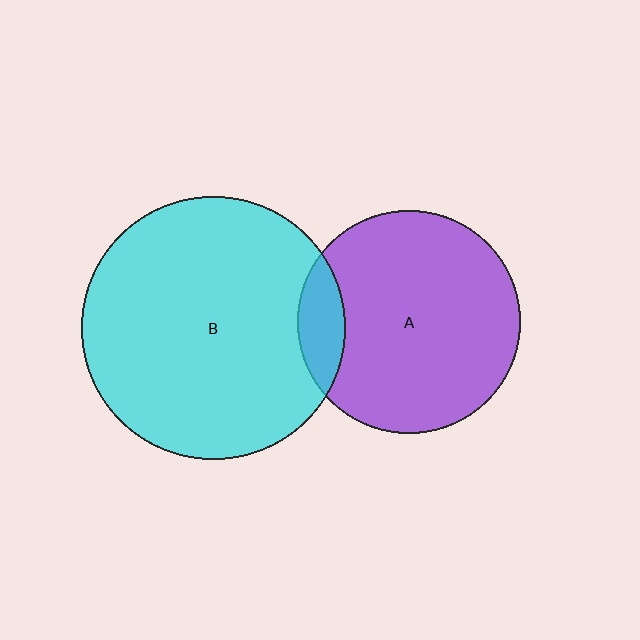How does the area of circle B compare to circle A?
Approximately 1.4 times.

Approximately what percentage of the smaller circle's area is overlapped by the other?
Approximately 10%.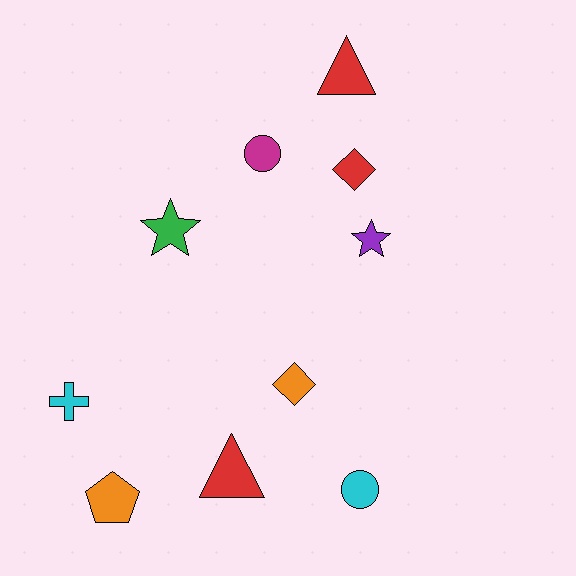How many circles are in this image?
There are 2 circles.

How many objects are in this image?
There are 10 objects.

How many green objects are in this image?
There is 1 green object.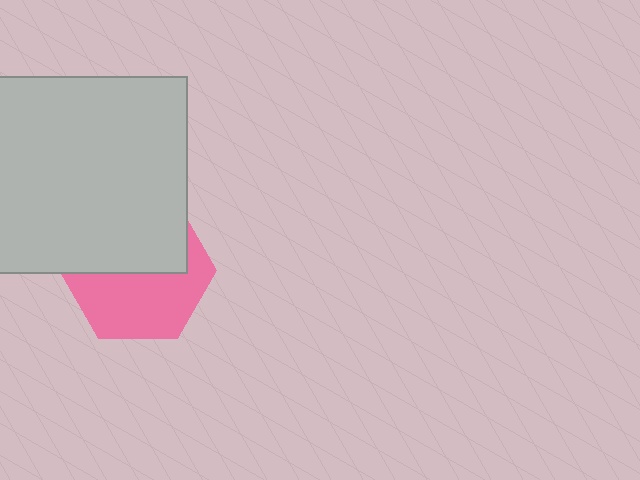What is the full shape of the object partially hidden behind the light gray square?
The partially hidden object is a pink hexagon.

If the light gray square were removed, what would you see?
You would see the complete pink hexagon.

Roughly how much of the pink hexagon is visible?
About half of it is visible (roughly 52%).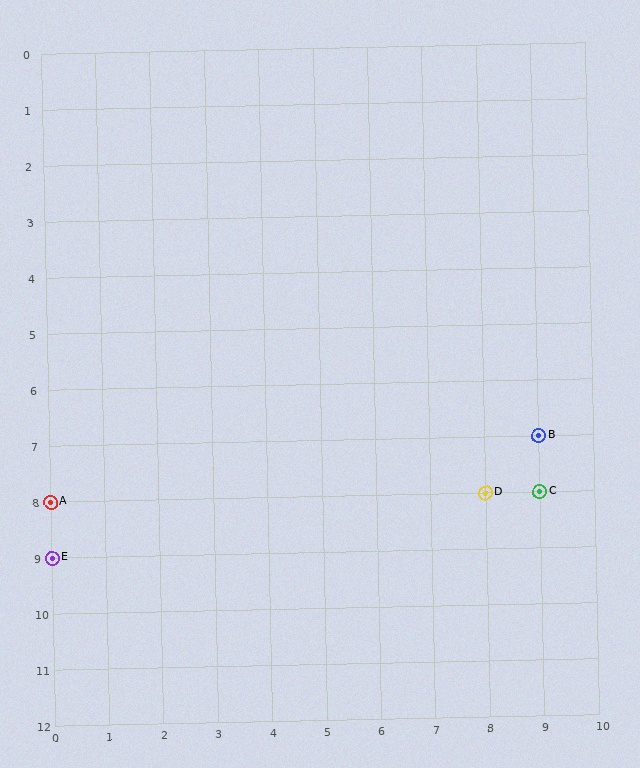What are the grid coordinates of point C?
Point C is at grid coordinates (9, 8).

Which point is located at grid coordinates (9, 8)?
Point C is at (9, 8).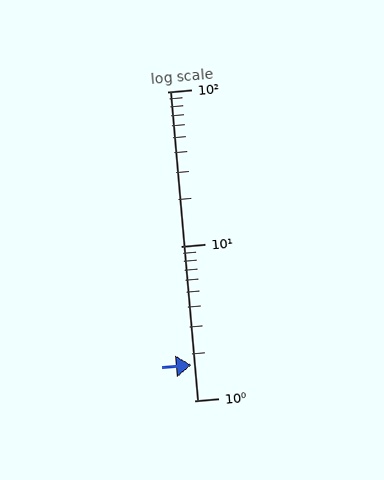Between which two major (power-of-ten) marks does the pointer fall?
The pointer is between 1 and 10.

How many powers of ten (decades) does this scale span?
The scale spans 2 decades, from 1 to 100.